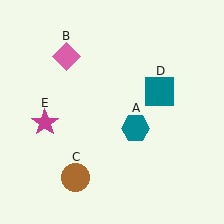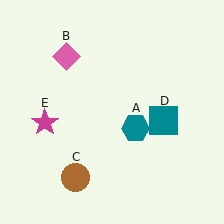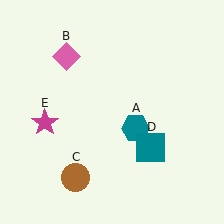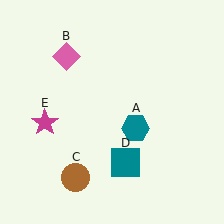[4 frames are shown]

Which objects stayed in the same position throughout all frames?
Teal hexagon (object A) and pink diamond (object B) and brown circle (object C) and magenta star (object E) remained stationary.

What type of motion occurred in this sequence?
The teal square (object D) rotated clockwise around the center of the scene.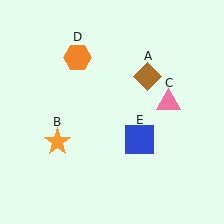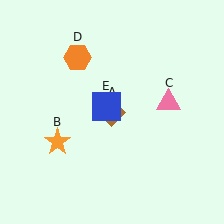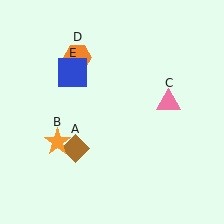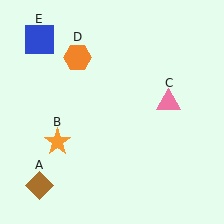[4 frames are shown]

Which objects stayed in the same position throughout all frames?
Orange star (object B) and pink triangle (object C) and orange hexagon (object D) remained stationary.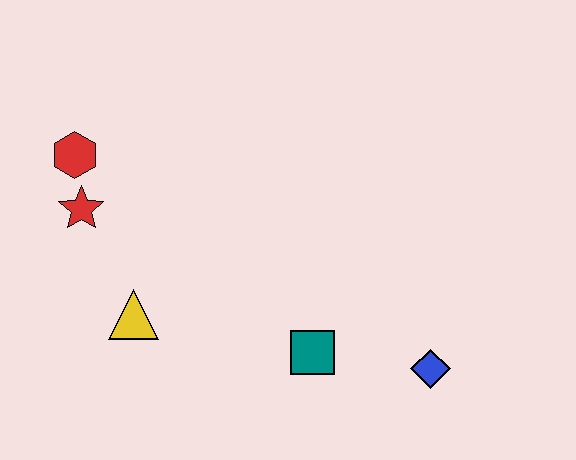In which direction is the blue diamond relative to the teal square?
The blue diamond is to the right of the teal square.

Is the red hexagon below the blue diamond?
No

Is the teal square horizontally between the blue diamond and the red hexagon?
Yes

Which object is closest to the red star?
The red hexagon is closest to the red star.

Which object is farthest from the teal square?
The red hexagon is farthest from the teal square.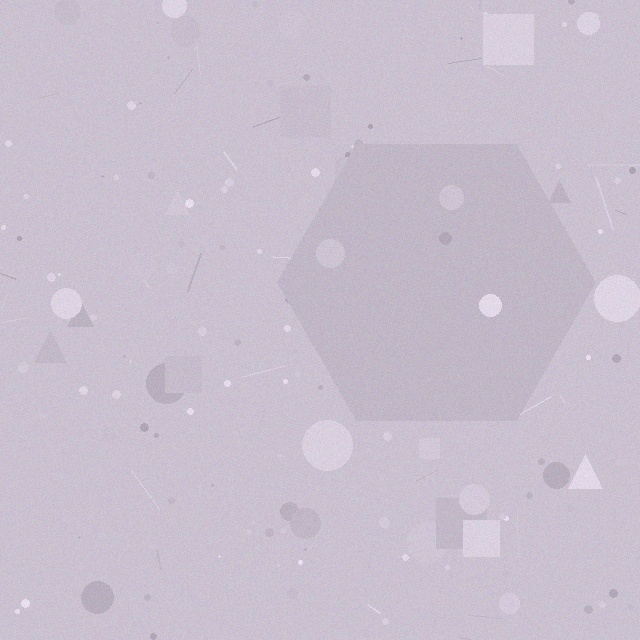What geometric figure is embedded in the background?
A hexagon is embedded in the background.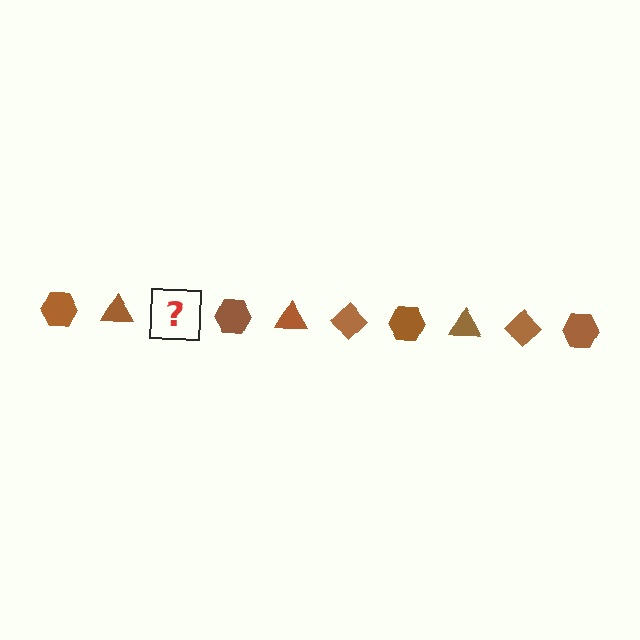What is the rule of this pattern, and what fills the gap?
The rule is that the pattern cycles through hexagon, triangle, diamond shapes in brown. The gap should be filled with a brown diamond.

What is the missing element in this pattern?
The missing element is a brown diamond.